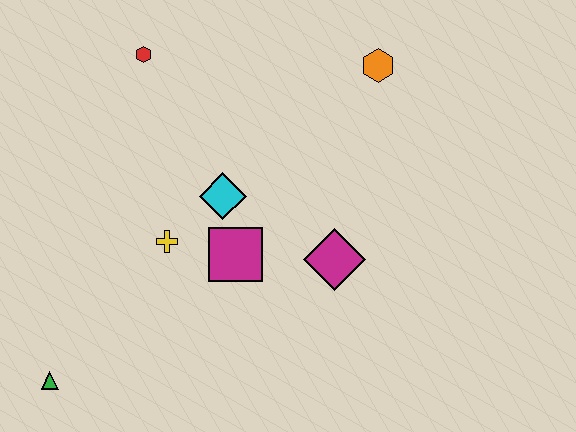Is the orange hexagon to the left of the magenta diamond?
No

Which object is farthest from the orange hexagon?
The green triangle is farthest from the orange hexagon.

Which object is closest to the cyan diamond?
The magenta square is closest to the cyan diamond.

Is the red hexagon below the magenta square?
No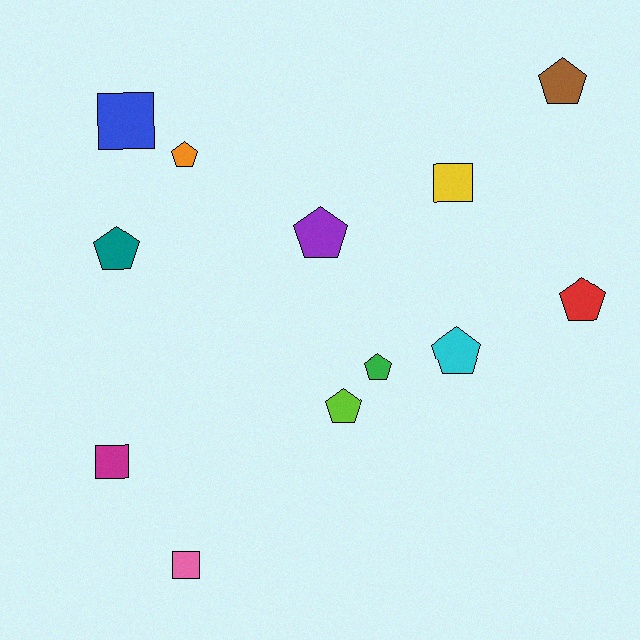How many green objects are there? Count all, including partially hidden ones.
There is 1 green object.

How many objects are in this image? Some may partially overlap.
There are 12 objects.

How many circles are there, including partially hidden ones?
There are no circles.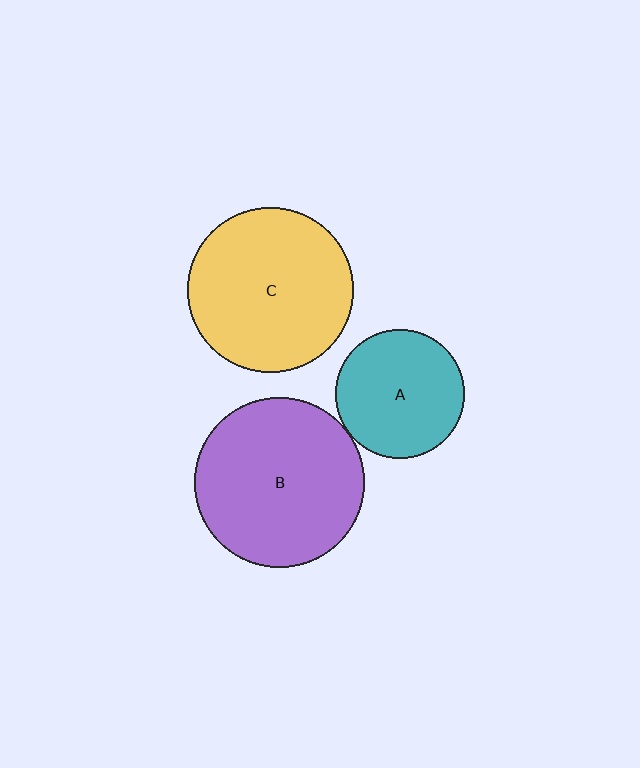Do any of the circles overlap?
No, none of the circles overlap.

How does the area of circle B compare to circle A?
Approximately 1.8 times.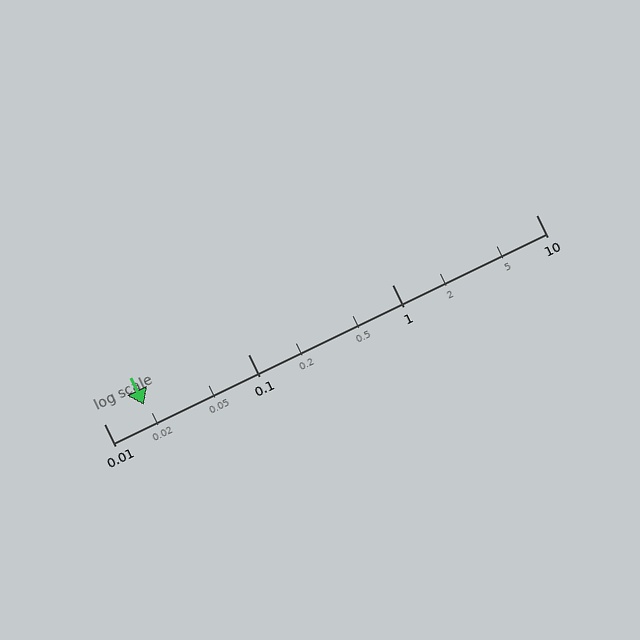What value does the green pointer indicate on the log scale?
The pointer indicates approximately 0.019.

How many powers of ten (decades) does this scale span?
The scale spans 3 decades, from 0.01 to 10.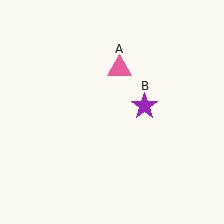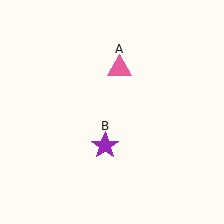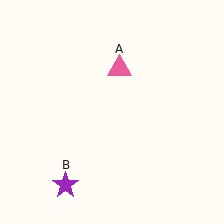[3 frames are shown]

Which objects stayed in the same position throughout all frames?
Pink triangle (object A) remained stationary.